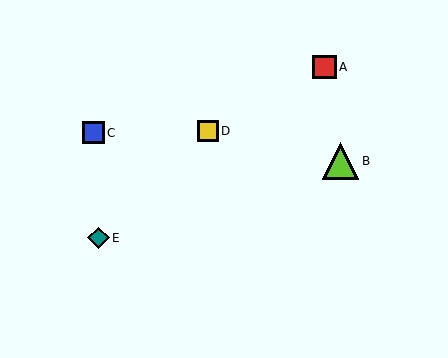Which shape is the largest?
The lime triangle (labeled B) is the largest.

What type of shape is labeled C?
Shape C is a blue square.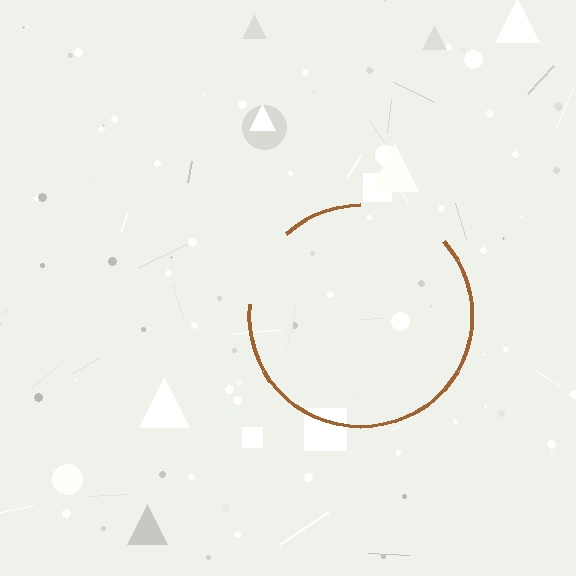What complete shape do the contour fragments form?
The contour fragments form a circle.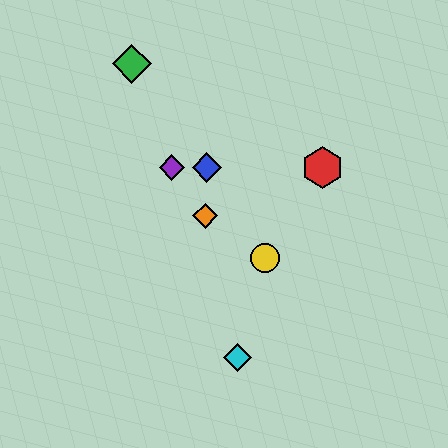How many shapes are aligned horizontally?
3 shapes (the red hexagon, the blue diamond, the purple diamond) are aligned horizontally.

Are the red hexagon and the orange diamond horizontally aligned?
No, the red hexagon is at y≈167 and the orange diamond is at y≈216.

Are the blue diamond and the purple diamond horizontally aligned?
Yes, both are at y≈167.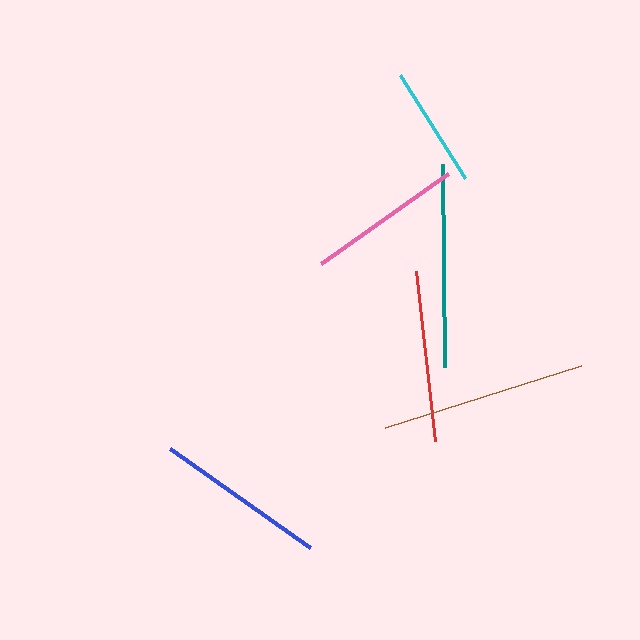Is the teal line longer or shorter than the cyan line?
The teal line is longer than the cyan line.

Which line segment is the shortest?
The cyan line is the shortest at approximately 122 pixels.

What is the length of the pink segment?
The pink segment is approximately 156 pixels long.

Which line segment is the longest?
The brown line is the longest at approximately 206 pixels.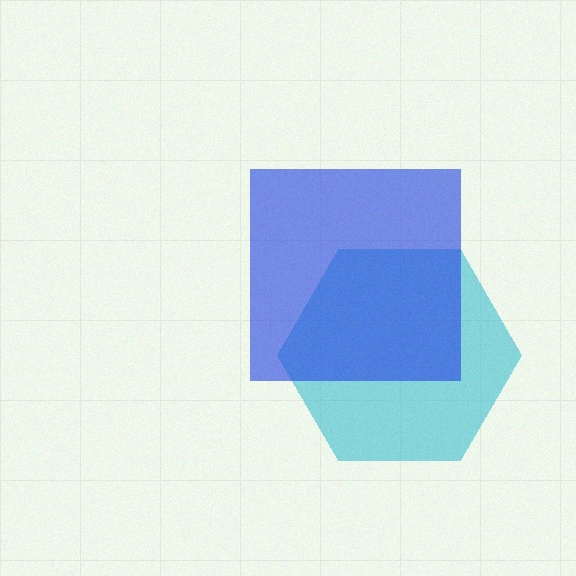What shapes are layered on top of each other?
The layered shapes are: a cyan hexagon, a blue square.